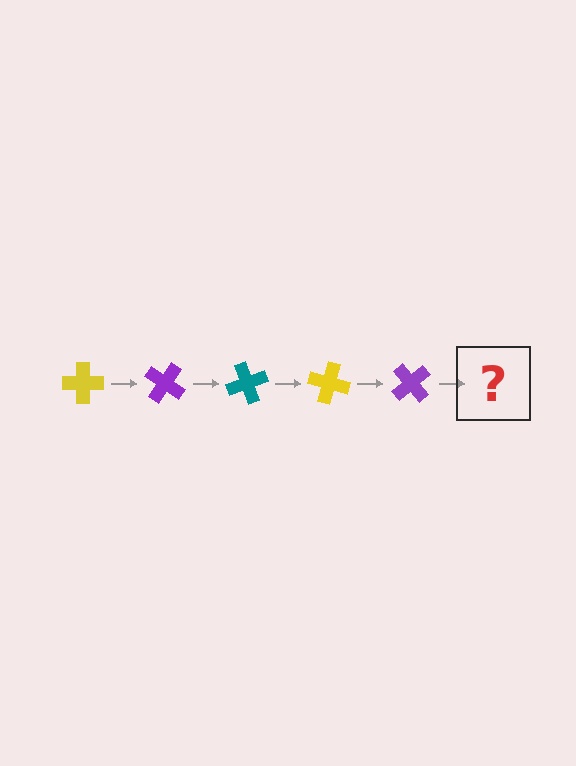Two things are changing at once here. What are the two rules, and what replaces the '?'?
The two rules are that it rotates 35 degrees each step and the color cycles through yellow, purple, and teal. The '?' should be a teal cross, rotated 175 degrees from the start.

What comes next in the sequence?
The next element should be a teal cross, rotated 175 degrees from the start.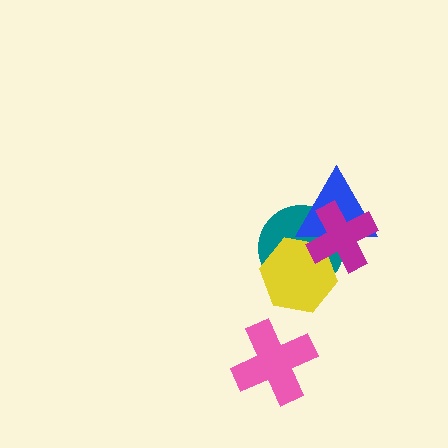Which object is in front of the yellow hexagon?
The magenta cross is in front of the yellow hexagon.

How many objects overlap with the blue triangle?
3 objects overlap with the blue triangle.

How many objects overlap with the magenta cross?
3 objects overlap with the magenta cross.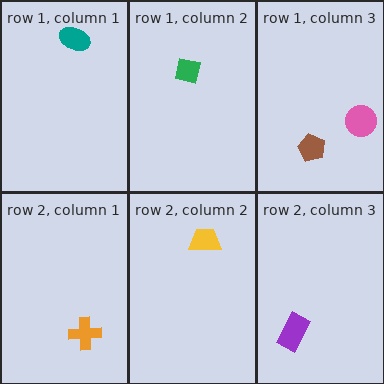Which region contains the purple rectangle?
The row 2, column 3 region.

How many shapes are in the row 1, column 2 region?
1.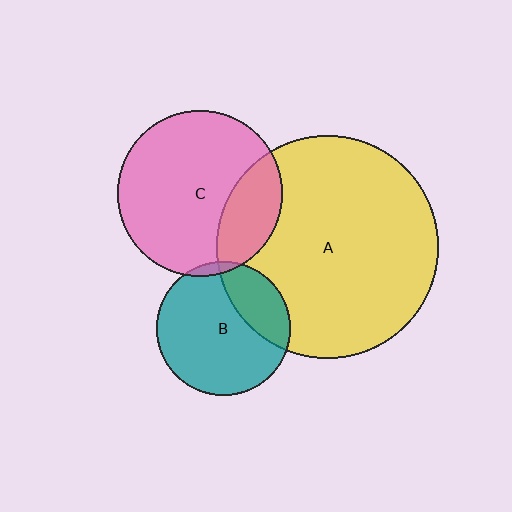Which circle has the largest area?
Circle A (yellow).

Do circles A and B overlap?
Yes.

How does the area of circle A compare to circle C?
Approximately 1.8 times.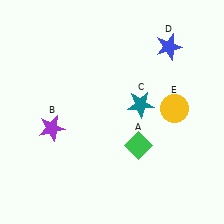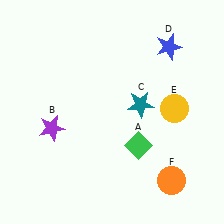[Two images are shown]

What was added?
An orange circle (F) was added in Image 2.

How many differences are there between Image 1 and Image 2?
There is 1 difference between the two images.